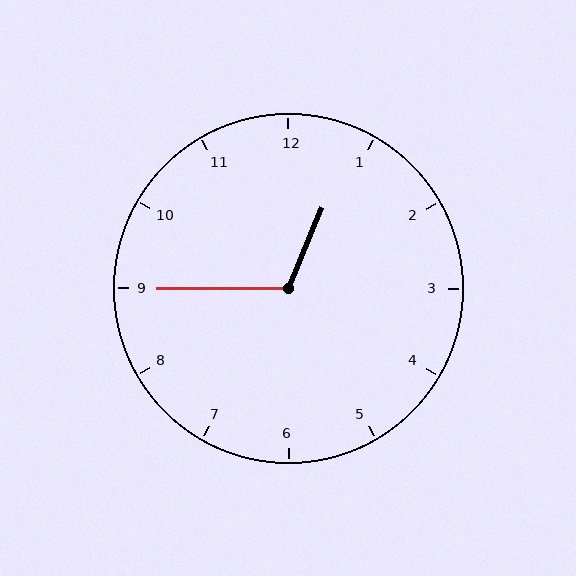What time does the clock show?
12:45.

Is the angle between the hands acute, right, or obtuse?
It is obtuse.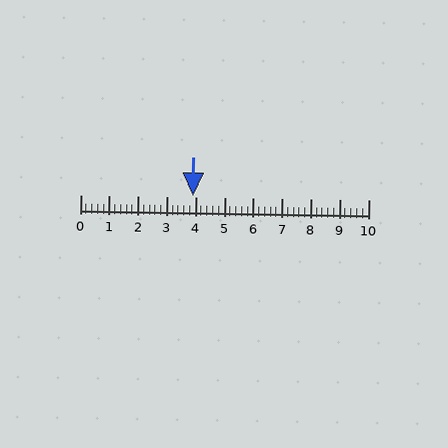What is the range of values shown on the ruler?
The ruler shows values from 0 to 10.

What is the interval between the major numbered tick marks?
The major tick marks are spaced 1 units apart.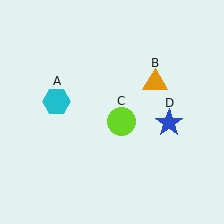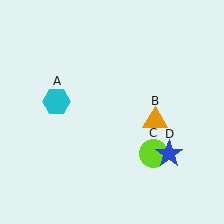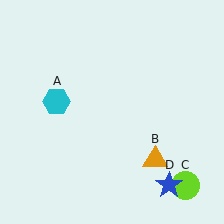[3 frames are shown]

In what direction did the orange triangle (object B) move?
The orange triangle (object B) moved down.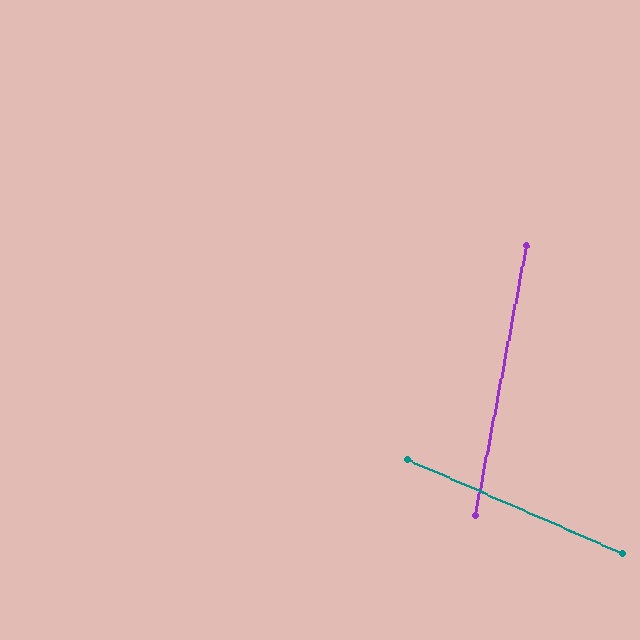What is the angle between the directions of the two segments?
Approximately 77 degrees.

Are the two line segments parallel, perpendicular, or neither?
Neither parallel nor perpendicular — they differ by about 77°.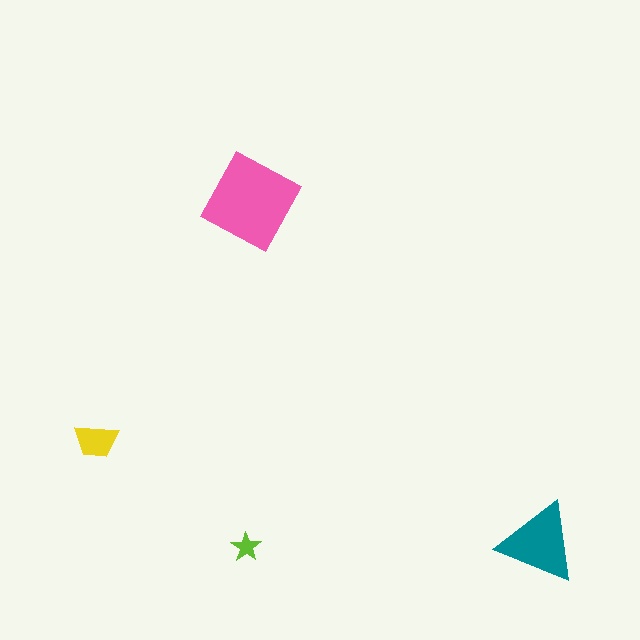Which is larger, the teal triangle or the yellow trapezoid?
The teal triangle.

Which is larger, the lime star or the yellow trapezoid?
The yellow trapezoid.